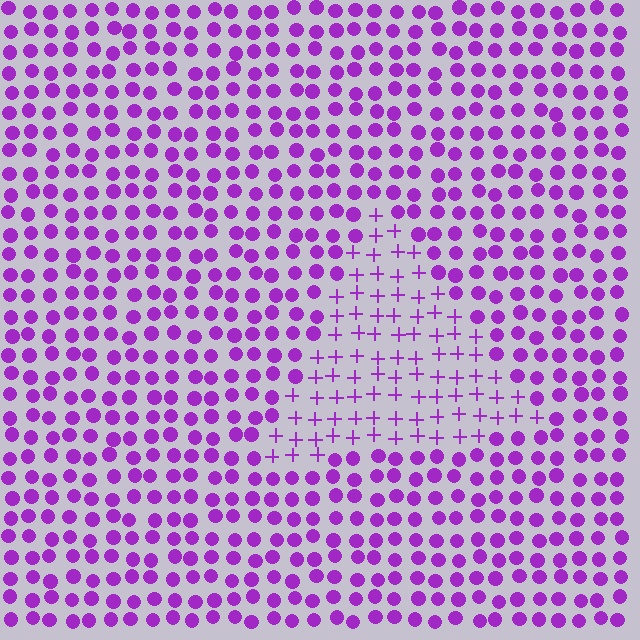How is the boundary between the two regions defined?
The boundary is defined by a change in element shape: plus signs inside vs. circles outside. All elements share the same color and spacing.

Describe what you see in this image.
The image is filled with small purple elements arranged in a uniform grid. A triangle-shaped region contains plus signs, while the surrounding area contains circles. The boundary is defined purely by the change in element shape.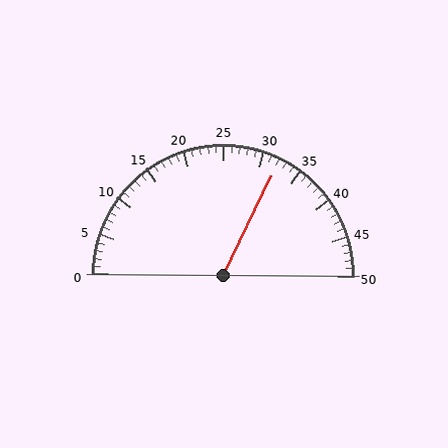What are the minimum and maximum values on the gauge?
The gauge ranges from 0 to 50.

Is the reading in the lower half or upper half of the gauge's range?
The reading is in the upper half of the range (0 to 50).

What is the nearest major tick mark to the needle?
The nearest major tick mark is 30.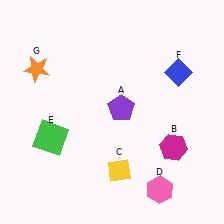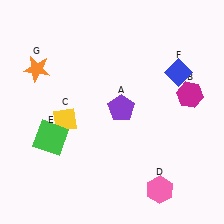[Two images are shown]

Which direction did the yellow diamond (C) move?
The yellow diamond (C) moved left.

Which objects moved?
The objects that moved are: the magenta hexagon (B), the yellow diamond (C).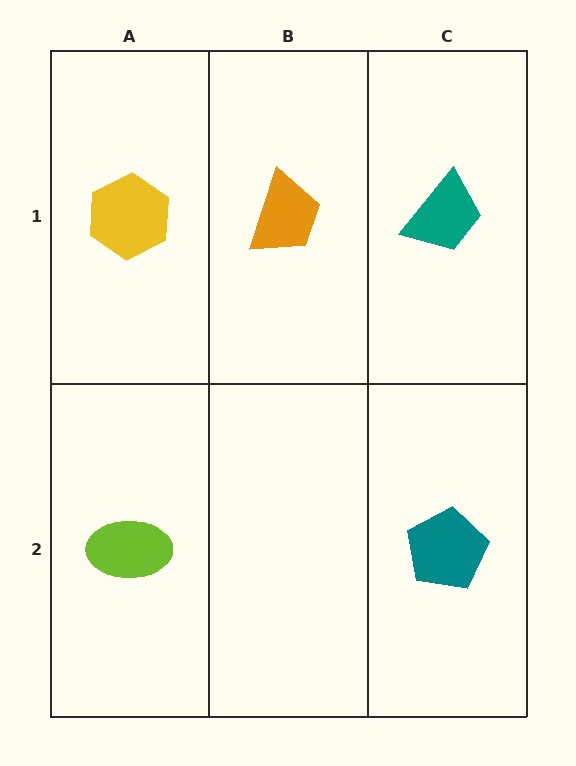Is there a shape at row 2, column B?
No, that cell is empty.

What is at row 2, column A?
A lime ellipse.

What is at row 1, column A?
A yellow hexagon.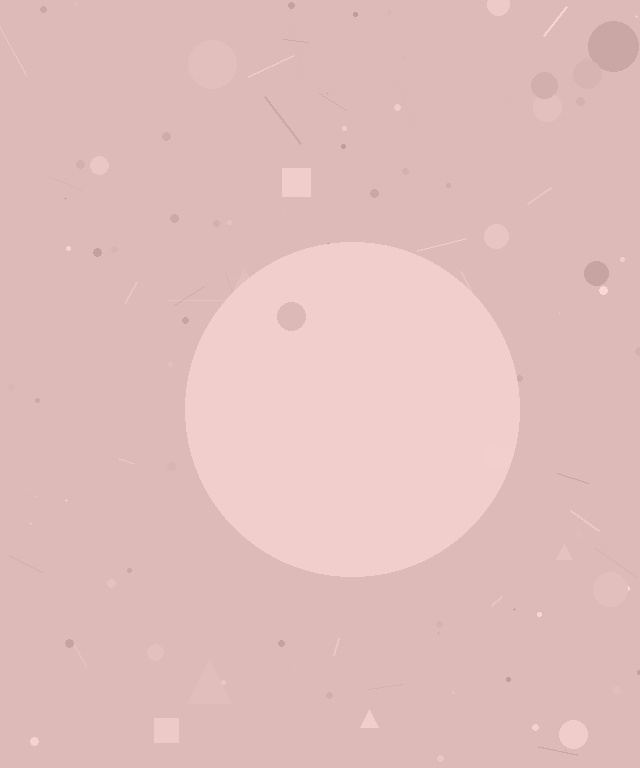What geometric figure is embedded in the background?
A circle is embedded in the background.